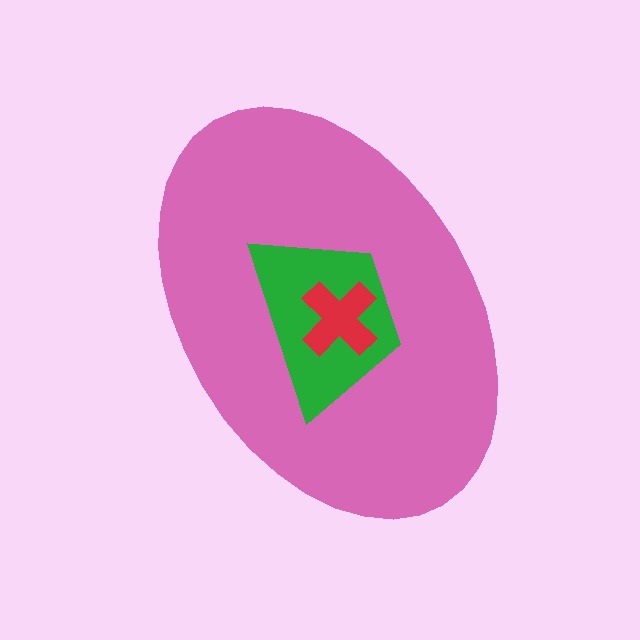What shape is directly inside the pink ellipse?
The green trapezoid.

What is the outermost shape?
The pink ellipse.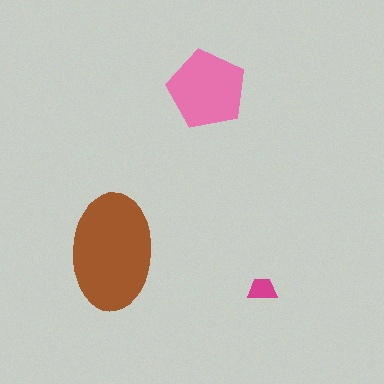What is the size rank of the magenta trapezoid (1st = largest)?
3rd.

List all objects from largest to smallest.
The brown ellipse, the pink pentagon, the magenta trapezoid.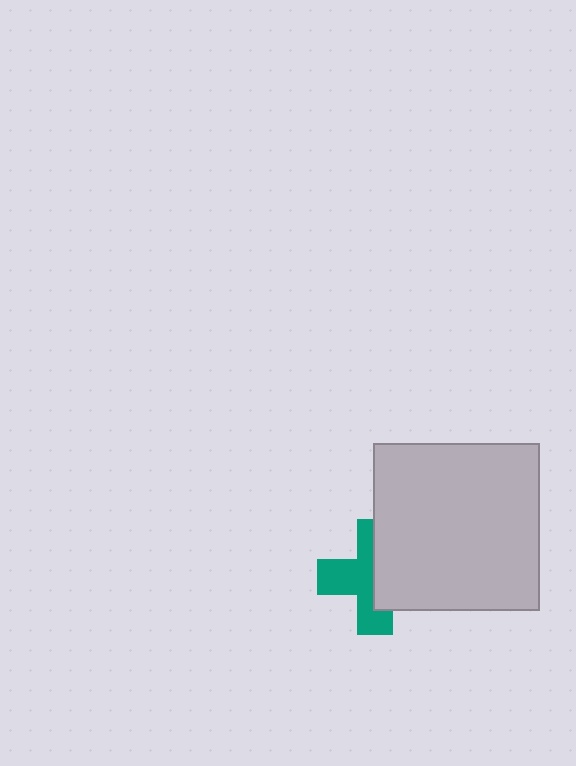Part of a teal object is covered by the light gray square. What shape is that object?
It is a cross.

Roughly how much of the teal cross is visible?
About half of it is visible (roughly 54%).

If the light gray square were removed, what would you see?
You would see the complete teal cross.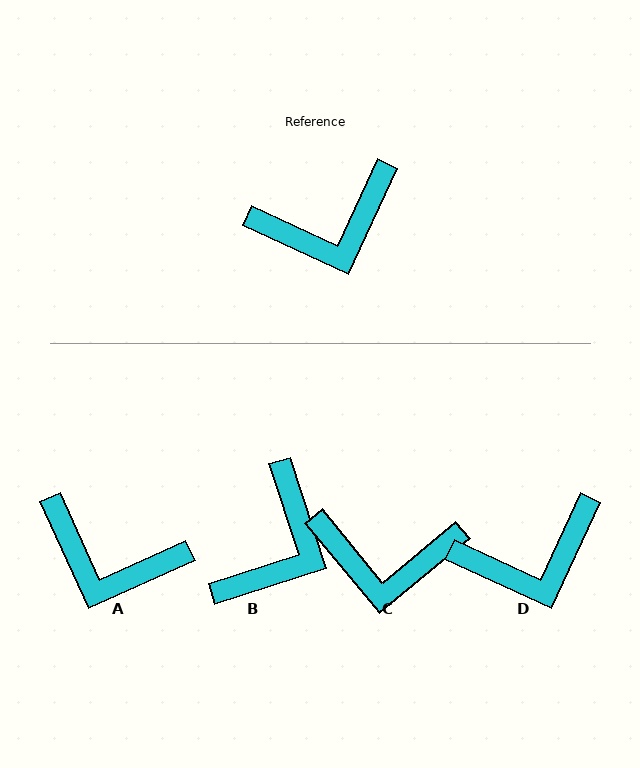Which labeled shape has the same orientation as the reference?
D.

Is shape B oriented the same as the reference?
No, it is off by about 43 degrees.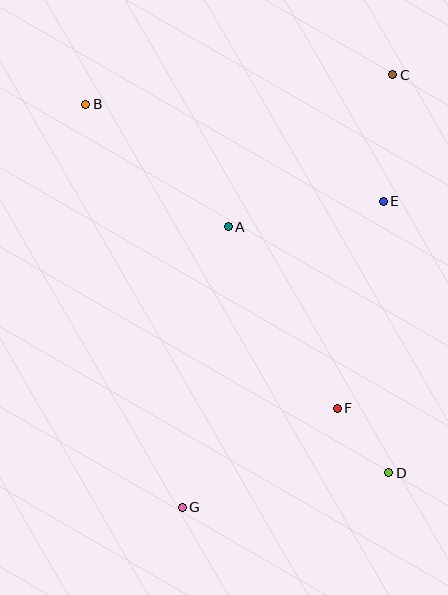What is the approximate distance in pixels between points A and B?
The distance between A and B is approximately 188 pixels.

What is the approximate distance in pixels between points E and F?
The distance between E and F is approximately 212 pixels.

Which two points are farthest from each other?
Points C and G are farthest from each other.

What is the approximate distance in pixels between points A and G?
The distance between A and G is approximately 284 pixels.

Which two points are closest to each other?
Points D and F are closest to each other.